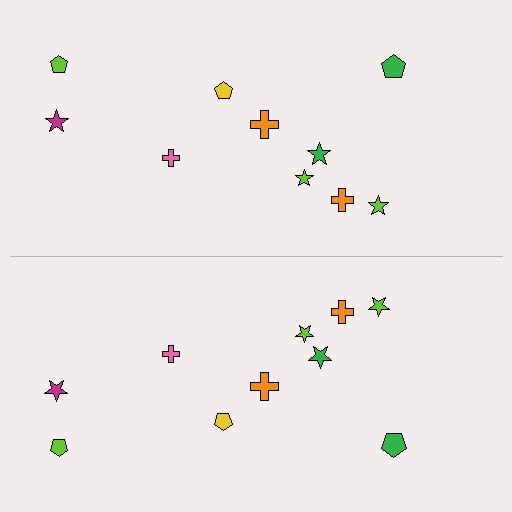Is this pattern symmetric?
Yes, this pattern has bilateral (reflection) symmetry.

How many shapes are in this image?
There are 20 shapes in this image.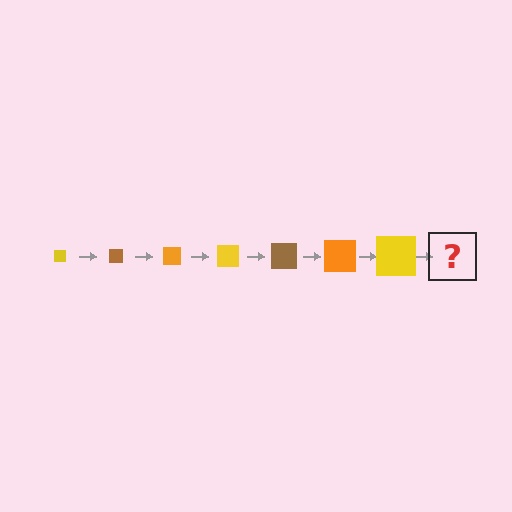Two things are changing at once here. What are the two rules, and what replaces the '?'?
The two rules are that the square grows larger each step and the color cycles through yellow, brown, and orange. The '?' should be a brown square, larger than the previous one.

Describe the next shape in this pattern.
It should be a brown square, larger than the previous one.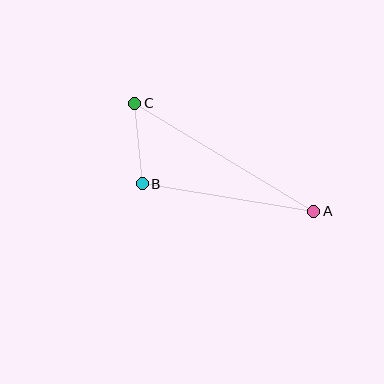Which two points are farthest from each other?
Points A and C are farthest from each other.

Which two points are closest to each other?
Points B and C are closest to each other.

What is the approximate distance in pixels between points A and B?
The distance between A and B is approximately 173 pixels.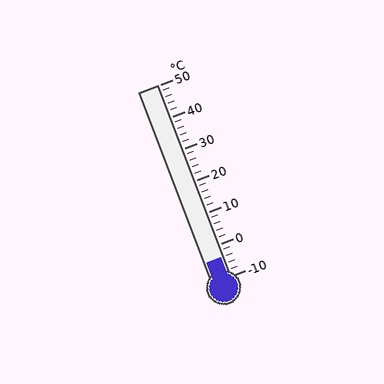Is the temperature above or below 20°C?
The temperature is below 20°C.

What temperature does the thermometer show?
The thermometer shows approximately -4°C.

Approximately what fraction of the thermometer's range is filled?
The thermometer is filled to approximately 10% of its range.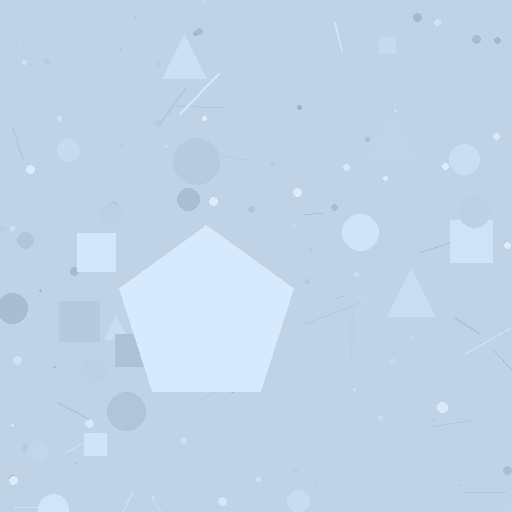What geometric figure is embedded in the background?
A pentagon is embedded in the background.